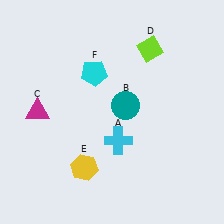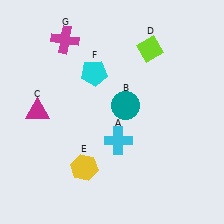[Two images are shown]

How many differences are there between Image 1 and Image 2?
There is 1 difference between the two images.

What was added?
A magenta cross (G) was added in Image 2.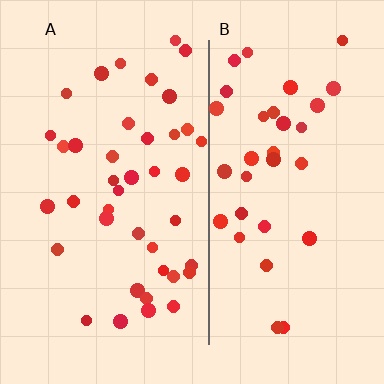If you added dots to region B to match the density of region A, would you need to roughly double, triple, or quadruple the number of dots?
Approximately double.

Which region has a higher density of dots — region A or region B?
A (the left).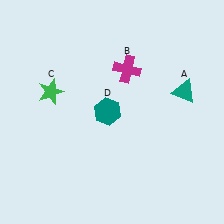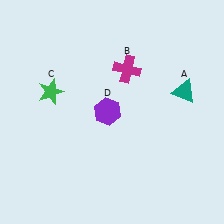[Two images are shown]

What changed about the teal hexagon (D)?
In Image 1, D is teal. In Image 2, it changed to purple.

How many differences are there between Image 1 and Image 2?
There is 1 difference between the two images.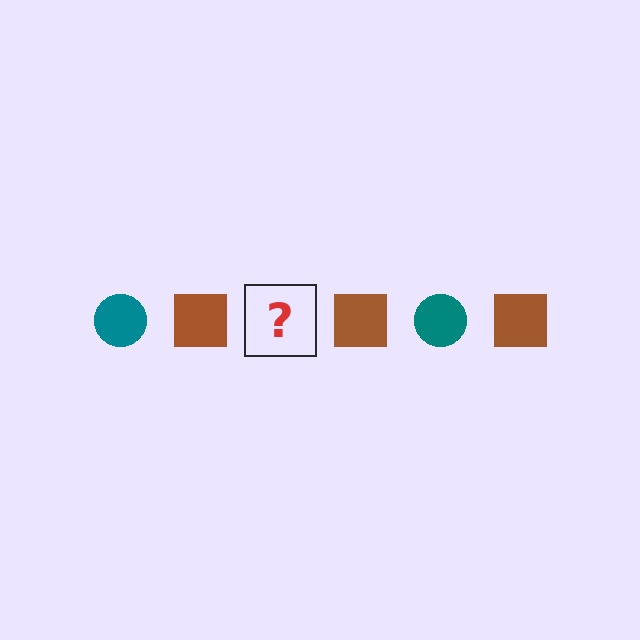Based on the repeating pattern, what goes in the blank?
The blank should be a teal circle.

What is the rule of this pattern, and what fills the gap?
The rule is that the pattern alternates between teal circle and brown square. The gap should be filled with a teal circle.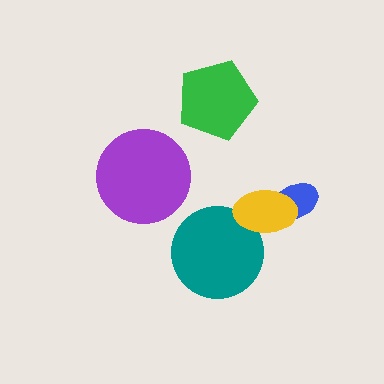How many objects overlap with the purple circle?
0 objects overlap with the purple circle.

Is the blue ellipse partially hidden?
Yes, it is partially covered by another shape.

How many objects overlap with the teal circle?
1 object overlaps with the teal circle.